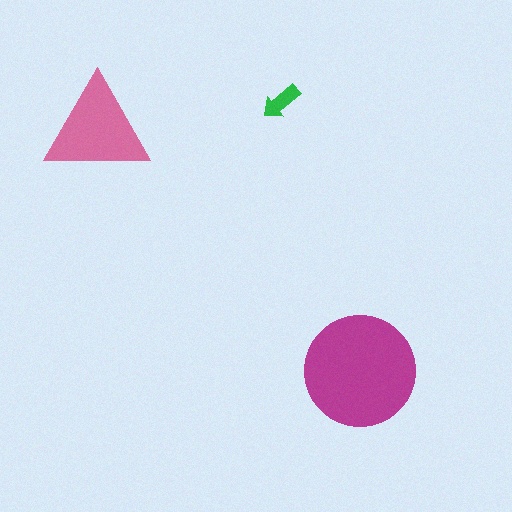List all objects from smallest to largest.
The green arrow, the pink triangle, the magenta circle.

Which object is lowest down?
The magenta circle is bottommost.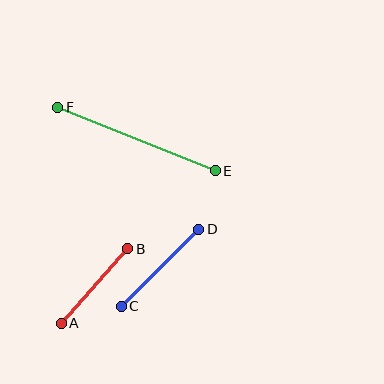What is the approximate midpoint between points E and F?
The midpoint is at approximately (137, 139) pixels.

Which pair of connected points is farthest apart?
Points E and F are farthest apart.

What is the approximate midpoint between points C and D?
The midpoint is at approximately (160, 268) pixels.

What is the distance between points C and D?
The distance is approximately 109 pixels.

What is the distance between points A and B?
The distance is approximately 100 pixels.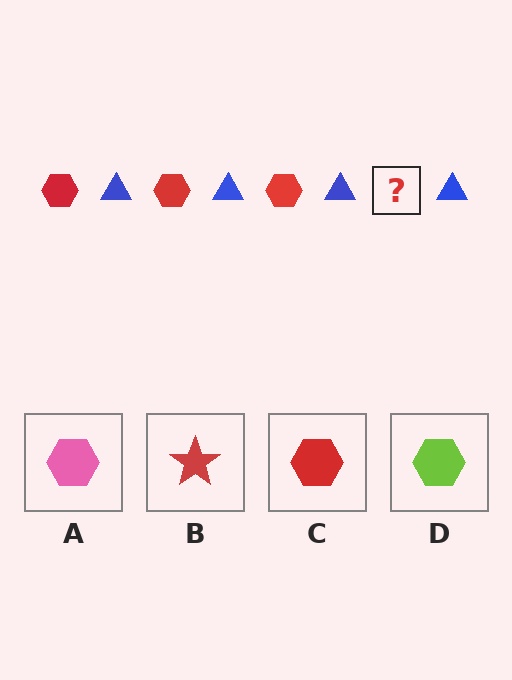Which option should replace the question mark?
Option C.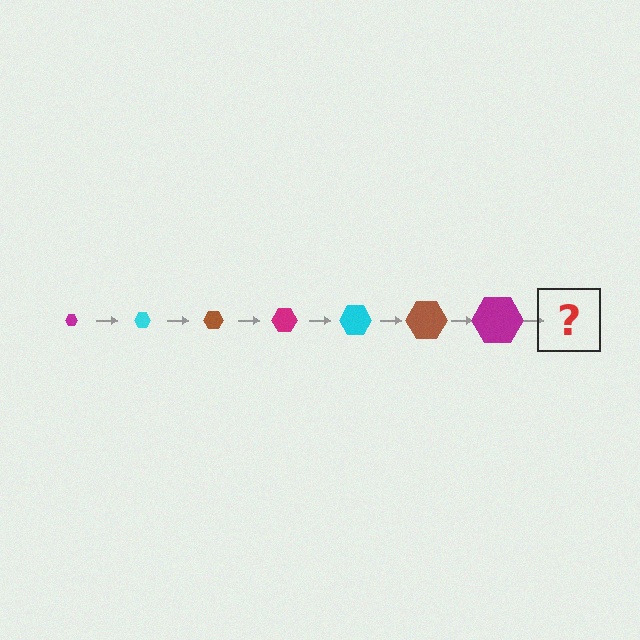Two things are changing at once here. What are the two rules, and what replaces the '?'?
The two rules are that the hexagon grows larger each step and the color cycles through magenta, cyan, and brown. The '?' should be a cyan hexagon, larger than the previous one.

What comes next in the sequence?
The next element should be a cyan hexagon, larger than the previous one.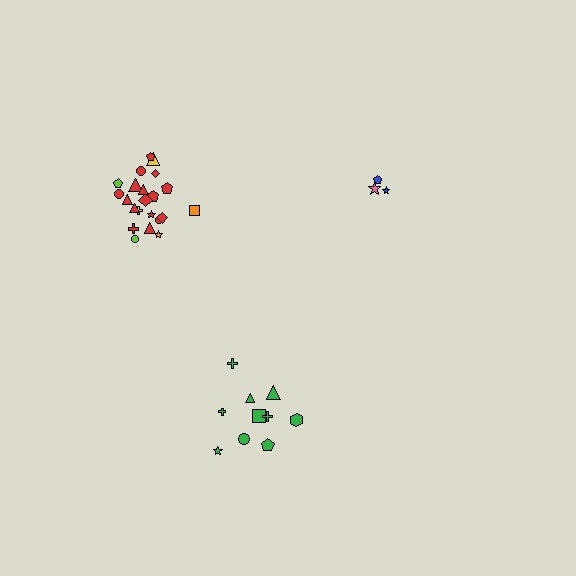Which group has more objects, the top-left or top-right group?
The top-left group.